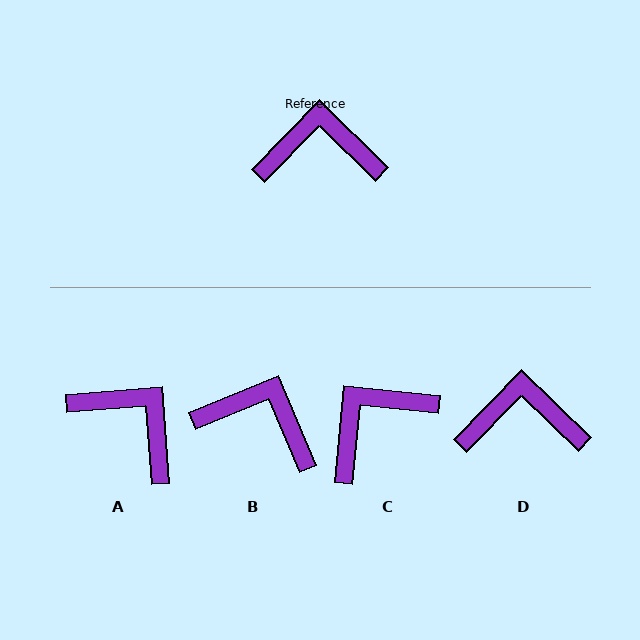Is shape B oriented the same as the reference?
No, it is off by about 23 degrees.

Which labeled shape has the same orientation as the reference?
D.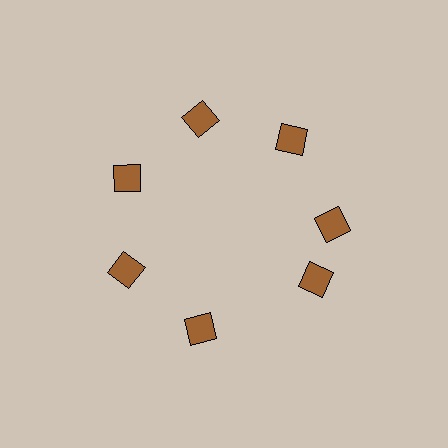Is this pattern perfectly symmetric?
No. The 7 brown diamonds are arranged in a ring, but one element near the 5 o'clock position is rotated out of alignment along the ring, breaking the 7-fold rotational symmetry.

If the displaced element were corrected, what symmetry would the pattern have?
It would have 7-fold rotational symmetry — the pattern would map onto itself every 51 degrees.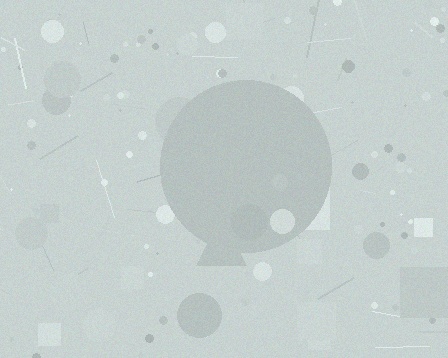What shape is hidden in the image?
A circle is hidden in the image.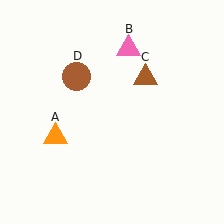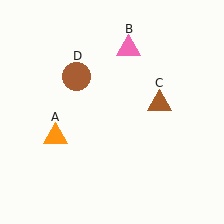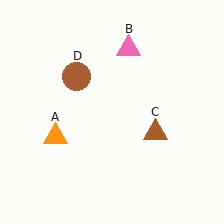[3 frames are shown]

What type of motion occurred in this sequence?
The brown triangle (object C) rotated clockwise around the center of the scene.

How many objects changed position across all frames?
1 object changed position: brown triangle (object C).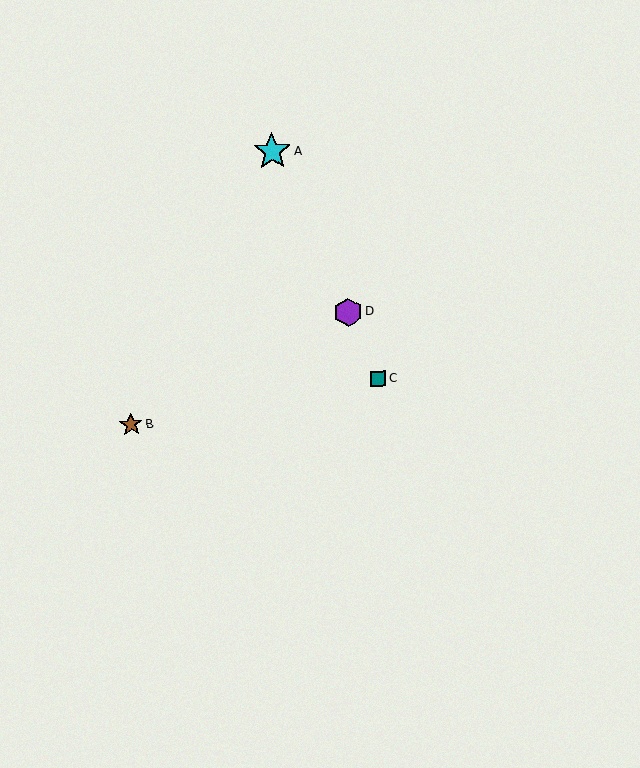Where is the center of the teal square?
The center of the teal square is at (378, 379).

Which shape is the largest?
The cyan star (labeled A) is the largest.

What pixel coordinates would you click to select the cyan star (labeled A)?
Click at (272, 151) to select the cyan star A.